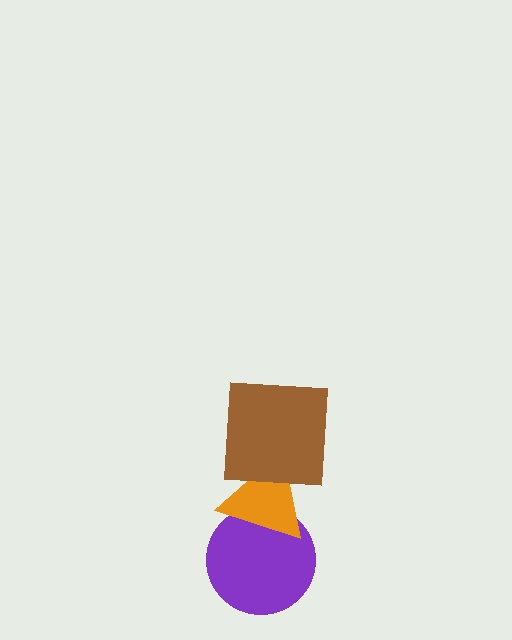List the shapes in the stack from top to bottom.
From top to bottom: the brown square, the orange triangle, the purple circle.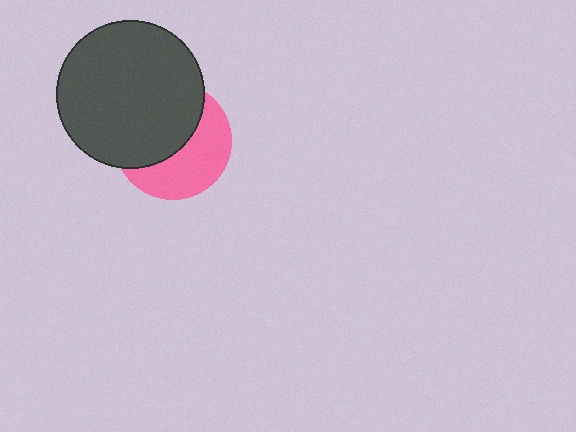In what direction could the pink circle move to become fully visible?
The pink circle could move toward the lower-right. That would shift it out from behind the dark gray circle entirely.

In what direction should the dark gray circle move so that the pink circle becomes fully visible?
The dark gray circle should move toward the upper-left. That is the shortest direction to clear the overlap and leave the pink circle fully visible.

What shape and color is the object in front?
The object in front is a dark gray circle.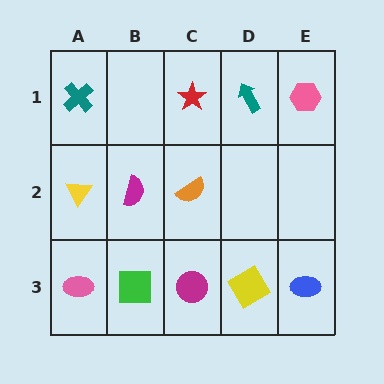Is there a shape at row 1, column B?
No, that cell is empty.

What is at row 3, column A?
A pink ellipse.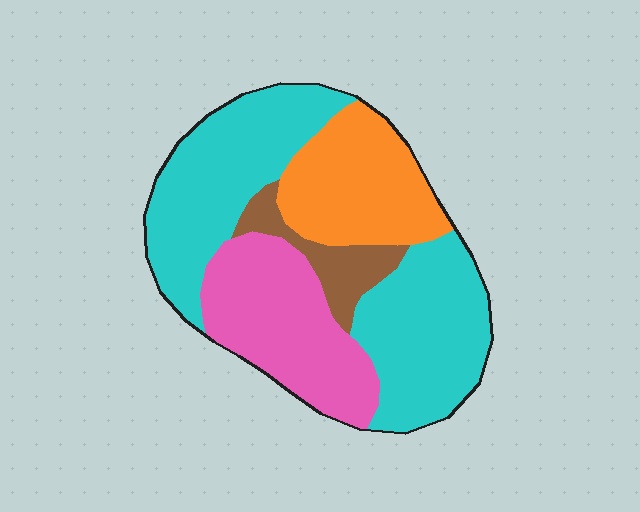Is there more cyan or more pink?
Cyan.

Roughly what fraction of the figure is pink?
Pink covers about 25% of the figure.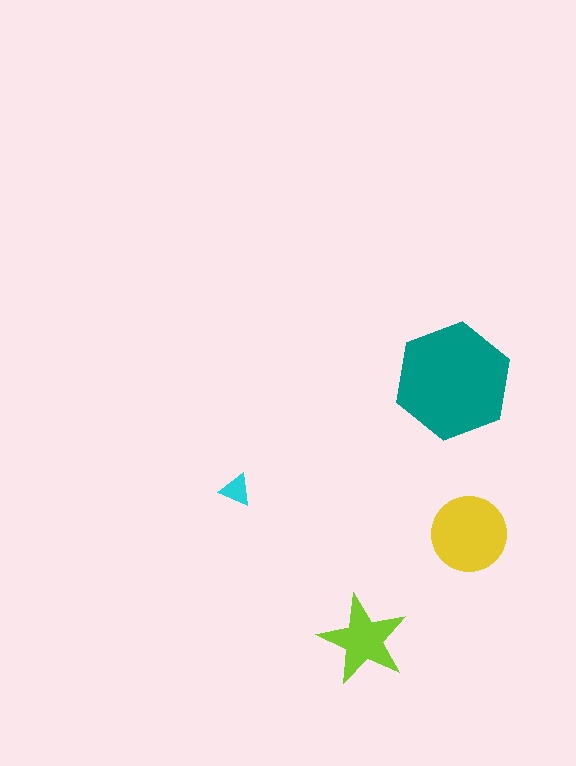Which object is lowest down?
The lime star is bottommost.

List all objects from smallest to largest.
The cyan triangle, the lime star, the yellow circle, the teal hexagon.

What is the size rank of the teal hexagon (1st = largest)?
1st.